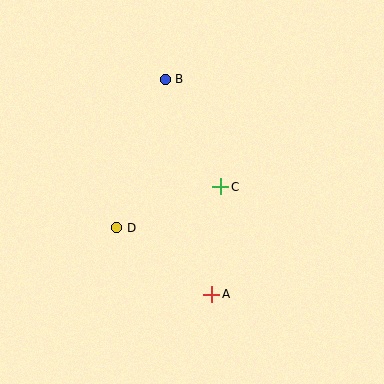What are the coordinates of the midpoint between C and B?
The midpoint between C and B is at (193, 133).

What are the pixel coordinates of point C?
Point C is at (221, 187).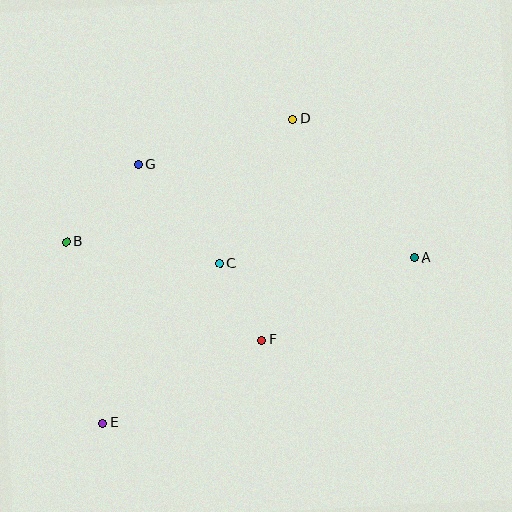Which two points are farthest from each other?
Points D and E are farthest from each other.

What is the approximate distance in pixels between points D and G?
The distance between D and G is approximately 161 pixels.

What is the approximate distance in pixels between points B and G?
The distance between B and G is approximately 105 pixels.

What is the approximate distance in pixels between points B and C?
The distance between B and C is approximately 155 pixels.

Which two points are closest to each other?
Points C and F are closest to each other.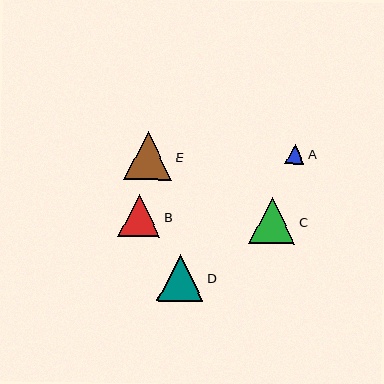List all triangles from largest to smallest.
From largest to smallest: E, D, C, B, A.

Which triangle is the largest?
Triangle E is the largest with a size of approximately 48 pixels.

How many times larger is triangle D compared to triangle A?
Triangle D is approximately 2.4 times the size of triangle A.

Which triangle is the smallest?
Triangle A is the smallest with a size of approximately 20 pixels.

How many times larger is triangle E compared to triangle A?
Triangle E is approximately 2.5 times the size of triangle A.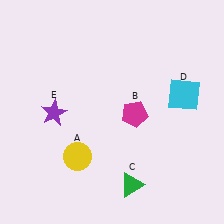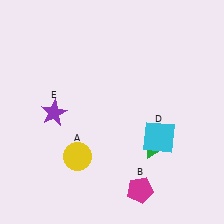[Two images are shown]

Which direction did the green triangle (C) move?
The green triangle (C) moved up.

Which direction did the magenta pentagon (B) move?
The magenta pentagon (B) moved down.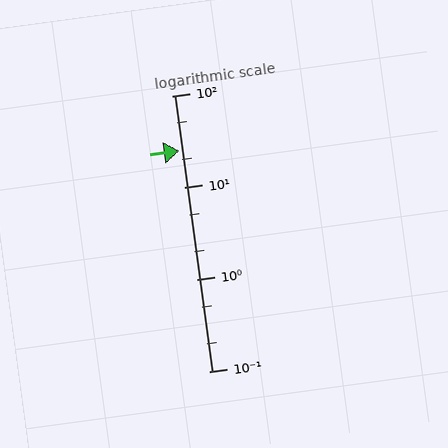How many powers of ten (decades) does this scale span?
The scale spans 3 decades, from 0.1 to 100.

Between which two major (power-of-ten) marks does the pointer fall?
The pointer is between 10 and 100.